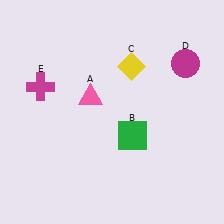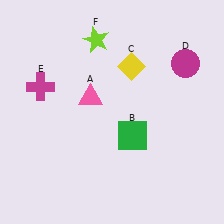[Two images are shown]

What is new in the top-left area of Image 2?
A lime star (F) was added in the top-left area of Image 2.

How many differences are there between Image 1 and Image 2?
There is 1 difference between the two images.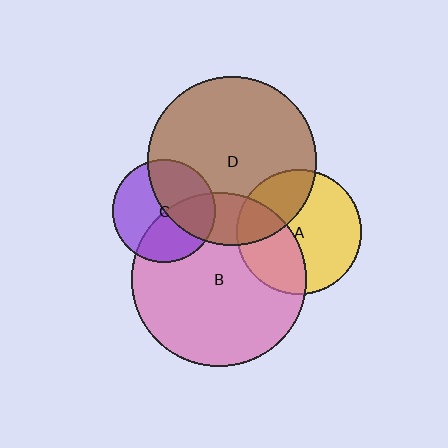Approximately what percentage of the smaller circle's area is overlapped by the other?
Approximately 30%.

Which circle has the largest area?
Circle B (pink).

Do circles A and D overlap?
Yes.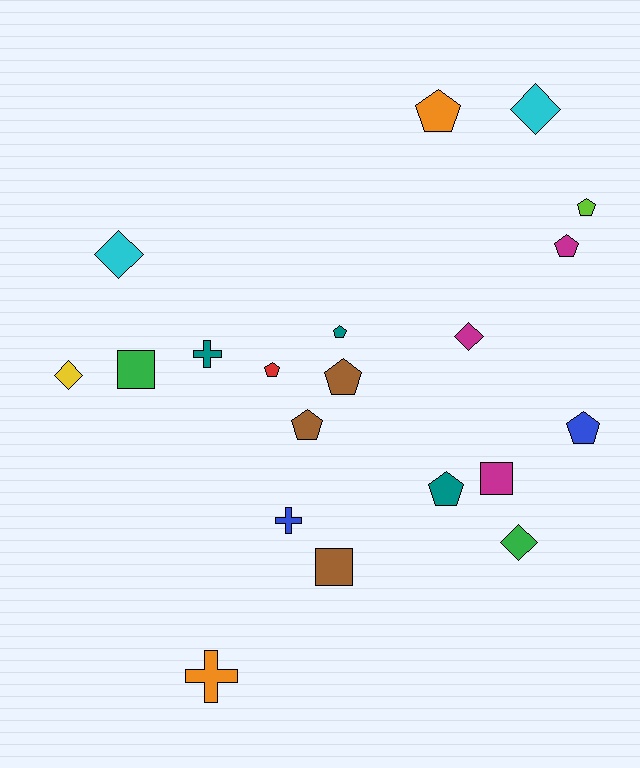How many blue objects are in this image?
There are 2 blue objects.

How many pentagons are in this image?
There are 9 pentagons.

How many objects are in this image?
There are 20 objects.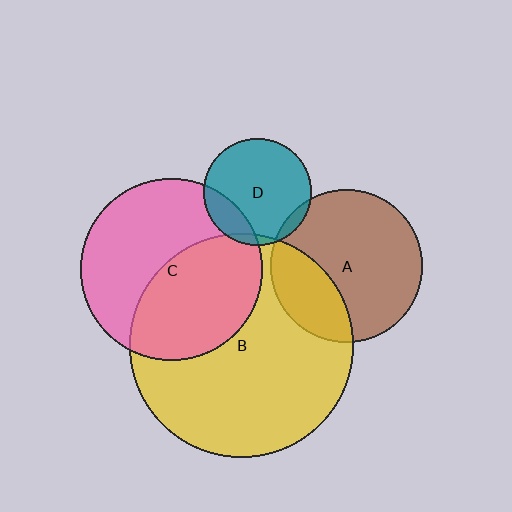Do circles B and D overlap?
Yes.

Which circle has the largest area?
Circle B (yellow).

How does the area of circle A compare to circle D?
Approximately 2.0 times.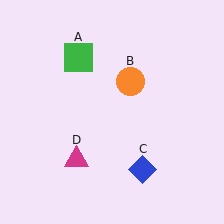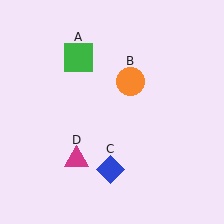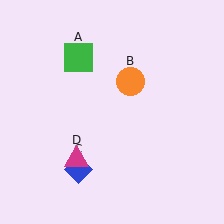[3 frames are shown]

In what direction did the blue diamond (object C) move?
The blue diamond (object C) moved left.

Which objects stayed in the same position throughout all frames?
Green square (object A) and orange circle (object B) and magenta triangle (object D) remained stationary.